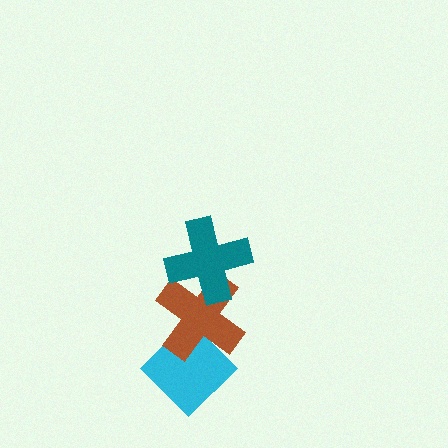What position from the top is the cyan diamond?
The cyan diamond is 3rd from the top.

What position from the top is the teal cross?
The teal cross is 1st from the top.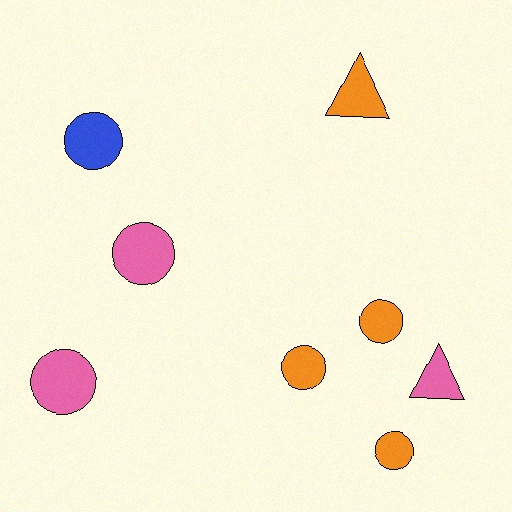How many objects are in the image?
There are 8 objects.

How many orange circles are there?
There are 3 orange circles.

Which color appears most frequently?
Orange, with 4 objects.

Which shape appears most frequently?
Circle, with 6 objects.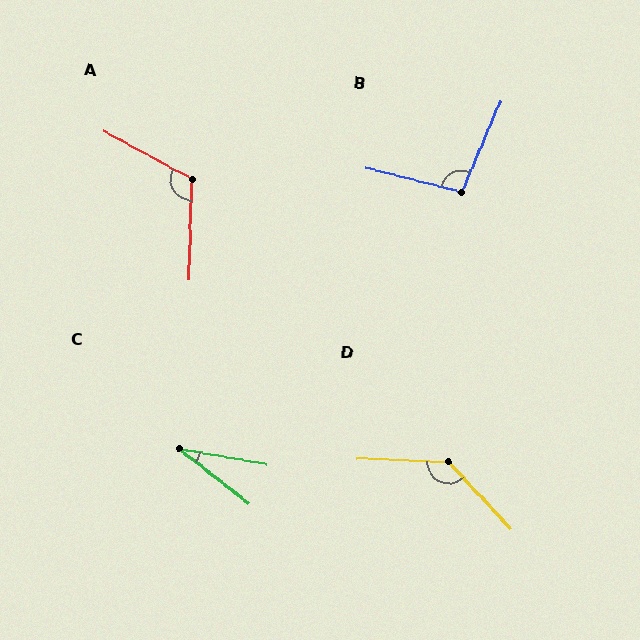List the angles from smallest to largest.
C (28°), B (99°), A (116°), D (135°).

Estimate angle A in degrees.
Approximately 116 degrees.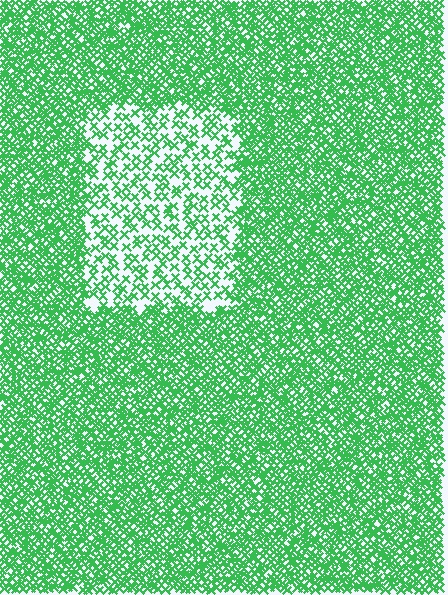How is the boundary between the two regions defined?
The boundary is defined by a change in element density (approximately 2.4x ratio). All elements are the same color, size, and shape.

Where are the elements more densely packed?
The elements are more densely packed outside the rectangle boundary.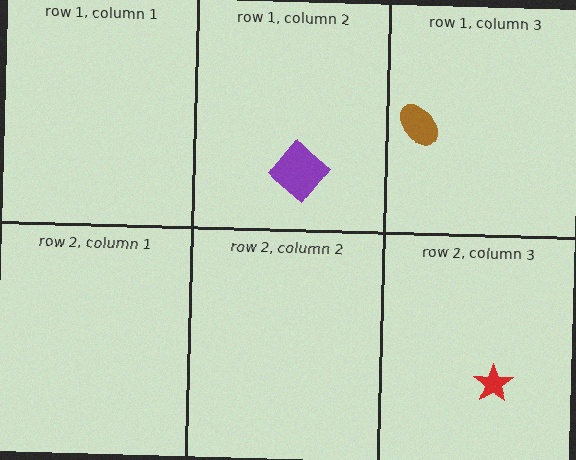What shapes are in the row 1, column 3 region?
The brown ellipse.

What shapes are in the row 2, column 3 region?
The red star.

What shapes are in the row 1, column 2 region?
The purple diamond.